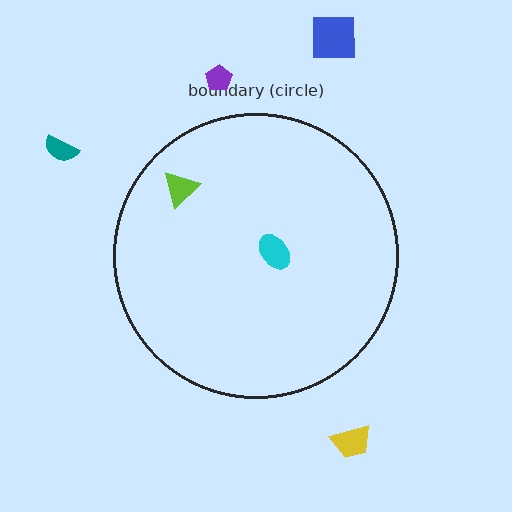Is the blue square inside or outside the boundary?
Outside.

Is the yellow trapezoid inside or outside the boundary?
Outside.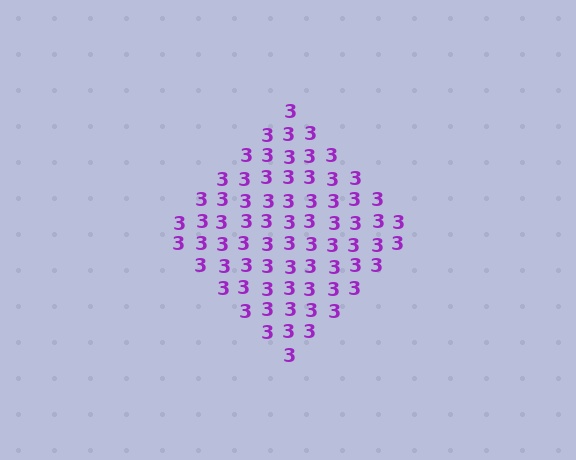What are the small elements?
The small elements are digit 3's.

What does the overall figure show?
The overall figure shows a diamond.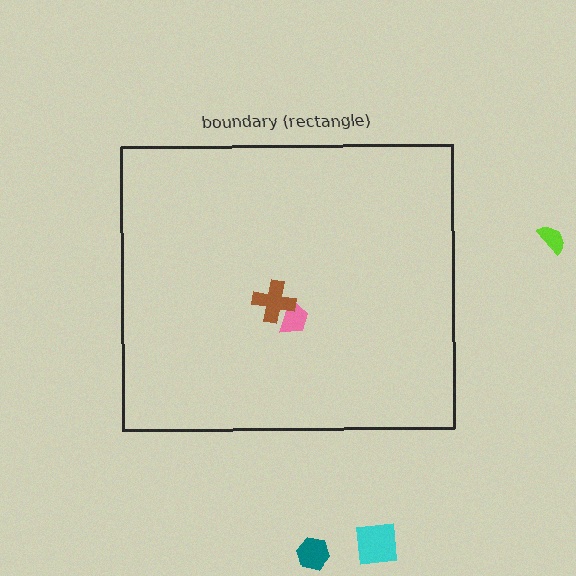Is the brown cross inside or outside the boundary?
Inside.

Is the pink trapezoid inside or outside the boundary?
Inside.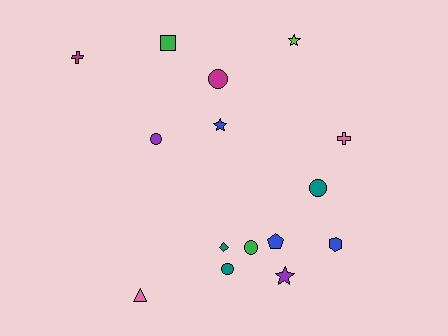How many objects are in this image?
There are 15 objects.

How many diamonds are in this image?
There is 1 diamond.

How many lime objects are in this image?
There is 1 lime object.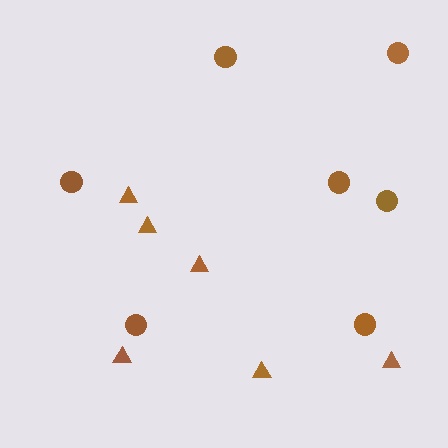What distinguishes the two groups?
There are 2 groups: one group of triangles (6) and one group of circles (7).